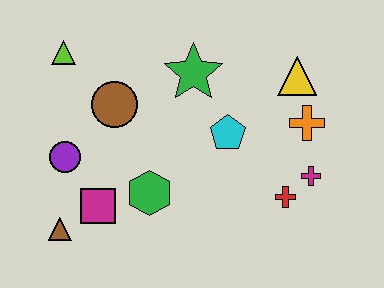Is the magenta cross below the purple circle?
Yes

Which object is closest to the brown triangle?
The magenta square is closest to the brown triangle.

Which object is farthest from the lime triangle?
The magenta cross is farthest from the lime triangle.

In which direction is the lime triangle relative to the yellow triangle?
The lime triangle is to the left of the yellow triangle.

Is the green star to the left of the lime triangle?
No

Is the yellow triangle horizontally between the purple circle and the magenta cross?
Yes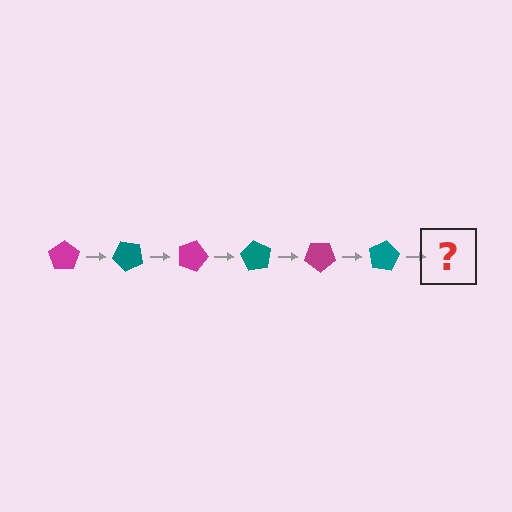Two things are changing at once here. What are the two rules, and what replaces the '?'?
The two rules are that it rotates 45 degrees each step and the color cycles through magenta and teal. The '?' should be a magenta pentagon, rotated 270 degrees from the start.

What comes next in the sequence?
The next element should be a magenta pentagon, rotated 270 degrees from the start.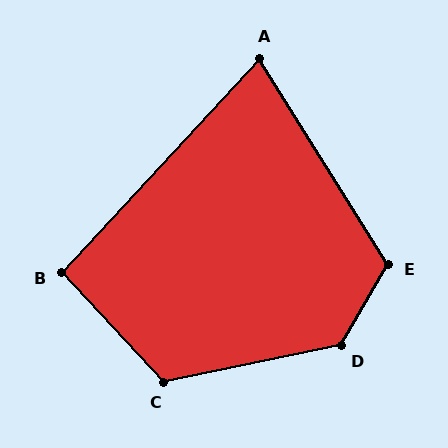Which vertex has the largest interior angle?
D, at approximately 132 degrees.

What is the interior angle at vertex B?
Approximately 94 degrees (approximately right).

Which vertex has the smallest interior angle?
A, at approximately 75 degrees.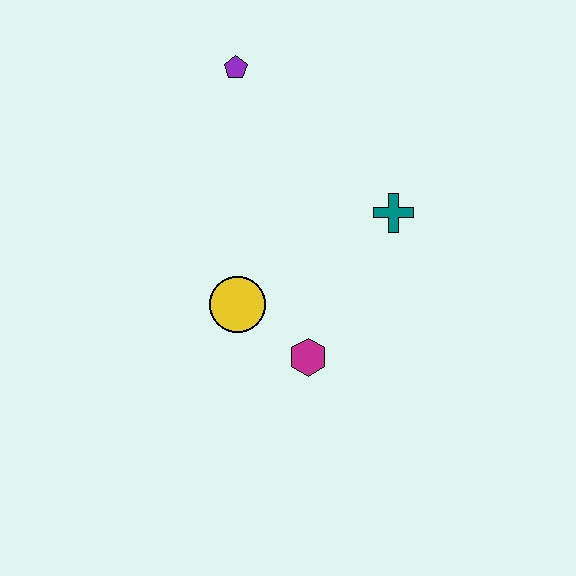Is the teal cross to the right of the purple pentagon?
Yes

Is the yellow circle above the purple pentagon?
No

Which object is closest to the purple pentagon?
The teal cross is closest to the purple pentagon.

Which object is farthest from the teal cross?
The purple pentagon is farthest from the teal cross.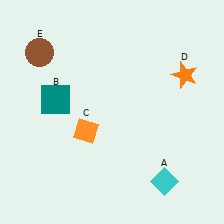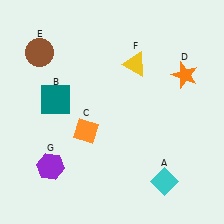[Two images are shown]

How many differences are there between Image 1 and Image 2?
There are 2 differences between the two images.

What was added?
A yellow triangle (F), a purple hexagon (G) were added in Image 2.